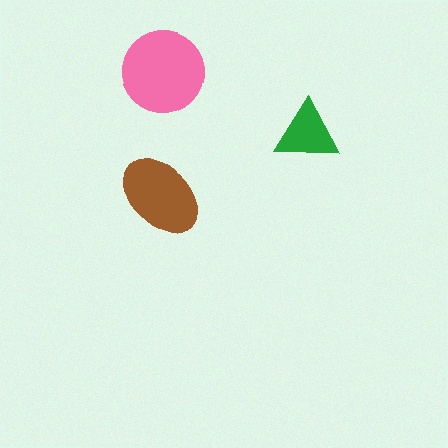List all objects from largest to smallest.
The pink circle, the brown ellipse, the green triangle.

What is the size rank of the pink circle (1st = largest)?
1st.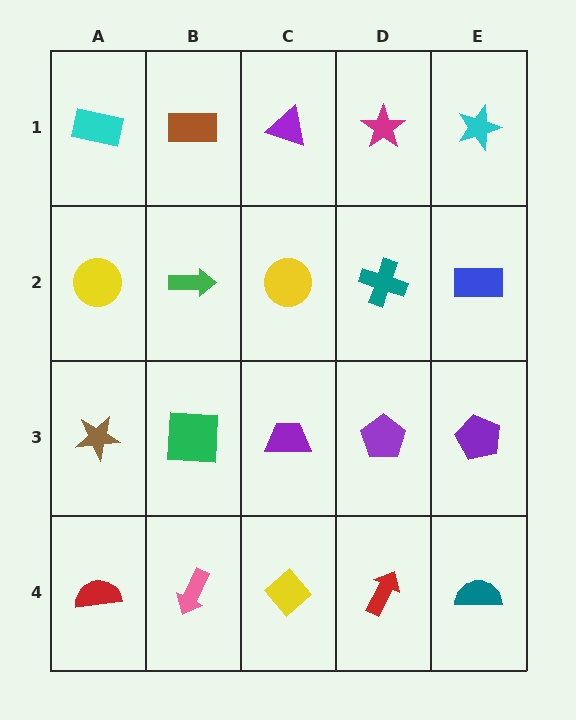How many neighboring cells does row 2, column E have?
3.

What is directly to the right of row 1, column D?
A cyan star.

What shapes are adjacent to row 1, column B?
A green arrow (row 2, column B), a cyan rectangle (row 1, column A), a purple triangle (row 1, column C).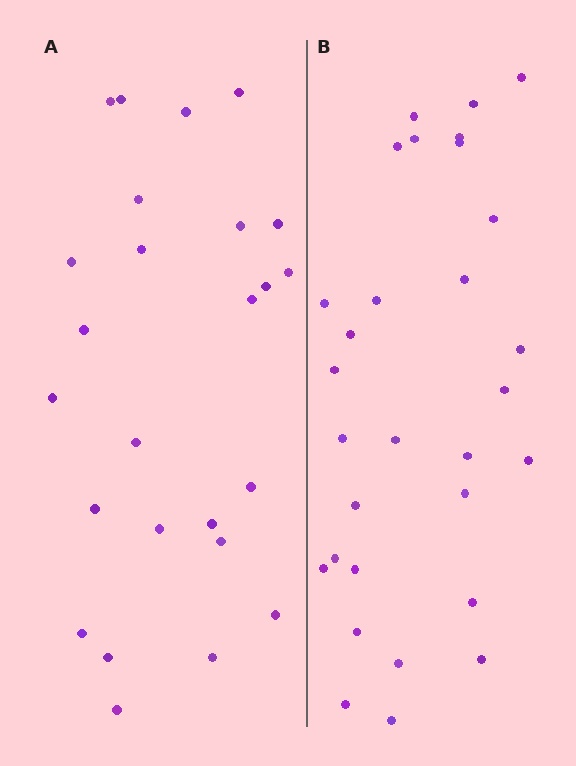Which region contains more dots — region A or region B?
Region B (the right region) has more dots.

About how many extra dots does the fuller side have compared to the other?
Region B has about 5 more dots than region A.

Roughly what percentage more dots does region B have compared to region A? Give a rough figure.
About 20% more.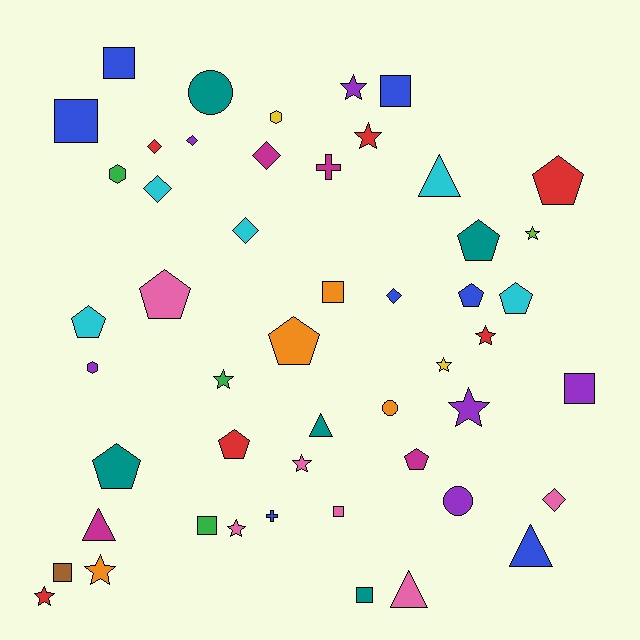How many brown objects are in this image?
There is 1 brown object.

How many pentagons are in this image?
There are 10 pentagons.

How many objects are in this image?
There are 50 objects.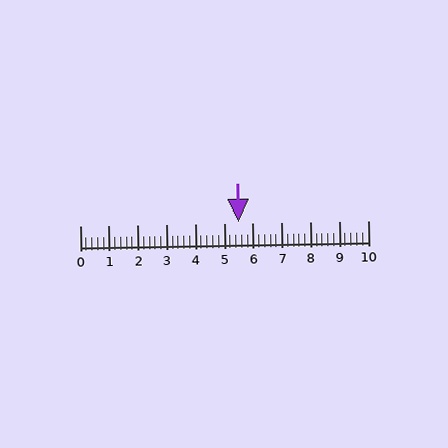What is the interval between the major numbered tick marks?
The major tick marks are spaced 1 units apart.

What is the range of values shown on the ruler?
The ruler shows values from 0 to 10.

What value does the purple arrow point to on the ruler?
The purple arrow points to approximately 5.5.